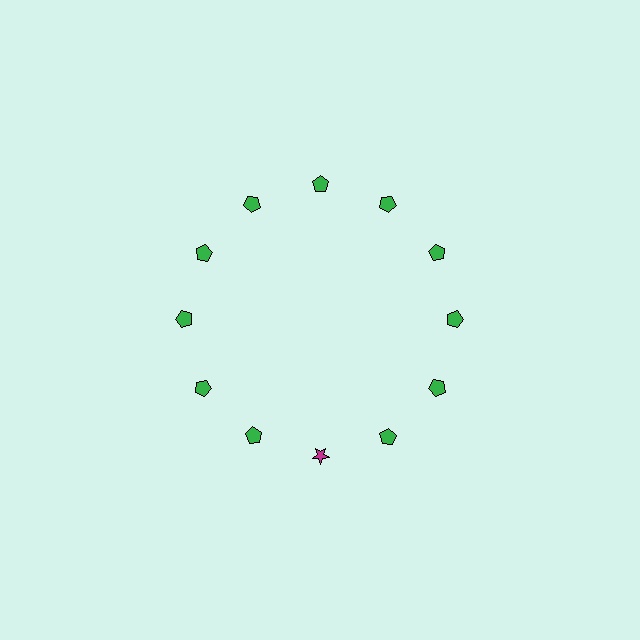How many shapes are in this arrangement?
There are 12 shapes arranged in a ring pattern.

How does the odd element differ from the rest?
It differs in both color (magenta instead of green) and shape (star instead of pentagon).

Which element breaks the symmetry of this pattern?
The magenta star at roughly the 6 o'clock position breaks the symmetry. All other shapes are green pentagons.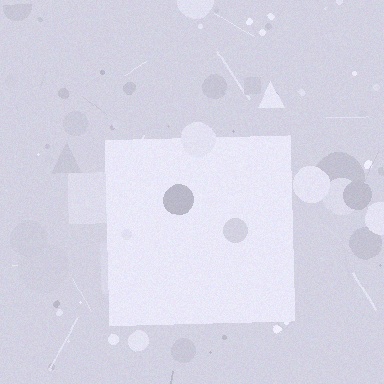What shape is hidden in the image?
A square is hidden in the image.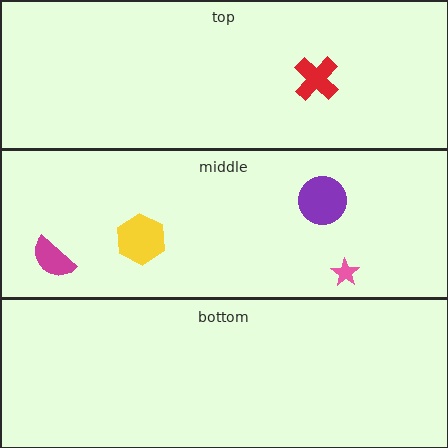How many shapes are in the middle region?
4.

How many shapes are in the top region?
1.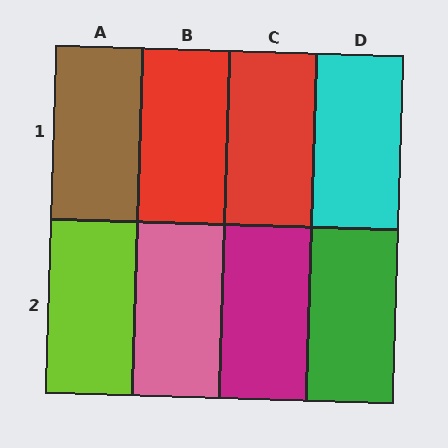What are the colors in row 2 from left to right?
Lime, pink, magenta, green.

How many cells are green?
1 cell is green.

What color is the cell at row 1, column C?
Red.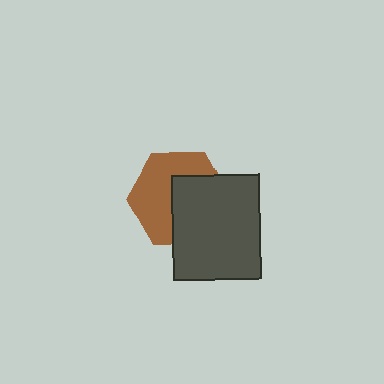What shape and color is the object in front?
The object in front is a dark gray rectangle.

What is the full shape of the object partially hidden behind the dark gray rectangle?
The partially hidden object is a brown hexagon.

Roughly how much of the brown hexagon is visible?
About half of it is visible (roughly 54%).